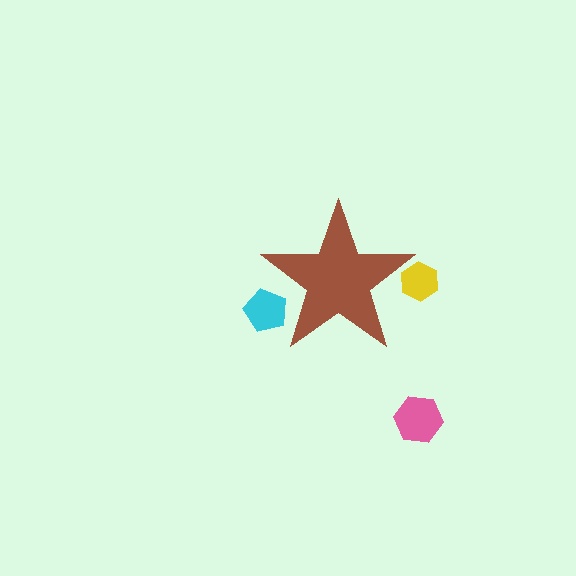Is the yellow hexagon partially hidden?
Yes, the yellow hexagon is partially hidden behind the brown star.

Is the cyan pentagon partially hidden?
Yes, the cyan pentagon is partially hidden behind the brown star.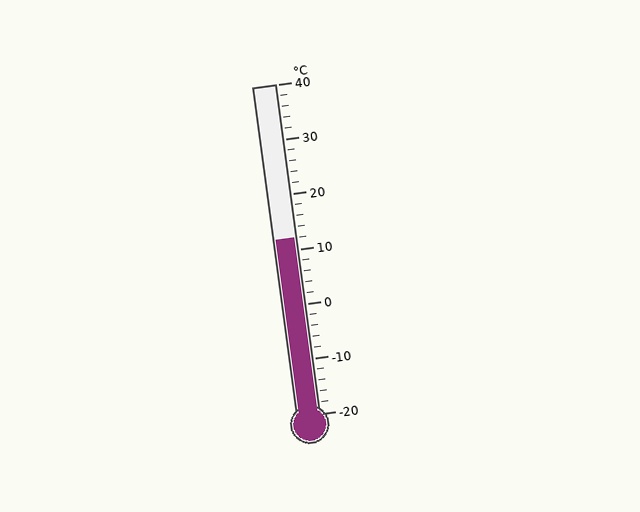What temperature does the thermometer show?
The thermometer shows approximately 12°C.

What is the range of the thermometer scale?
The thermometer scale ranges from -20°C to 40°C.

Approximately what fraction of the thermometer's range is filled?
The thermometer is filled to approximately 55% of its range.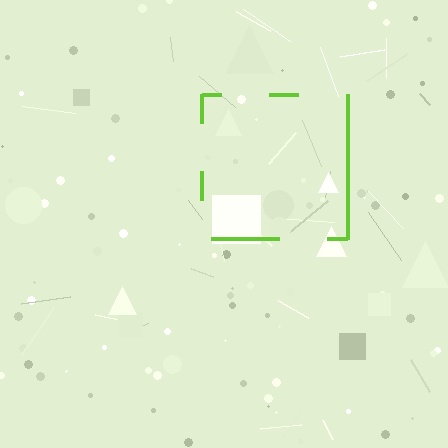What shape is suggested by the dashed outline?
The dashed outline suggests a square.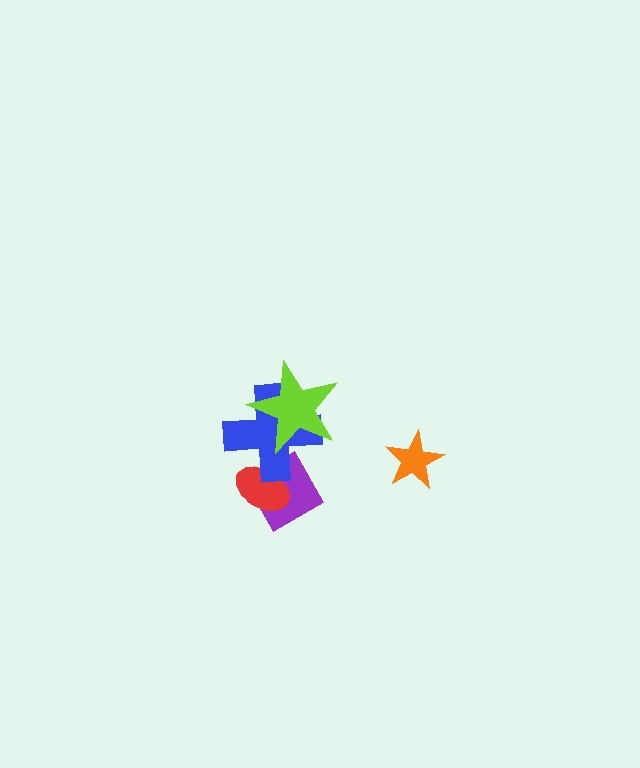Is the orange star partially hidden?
No, no other shape covers it.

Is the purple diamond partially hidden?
Yes, it is partially covered by another shape.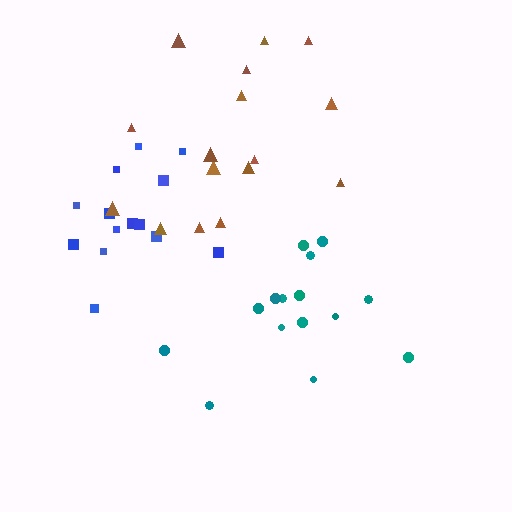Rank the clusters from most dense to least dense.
blue, teal, brown.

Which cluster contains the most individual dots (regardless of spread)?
Brown (16).